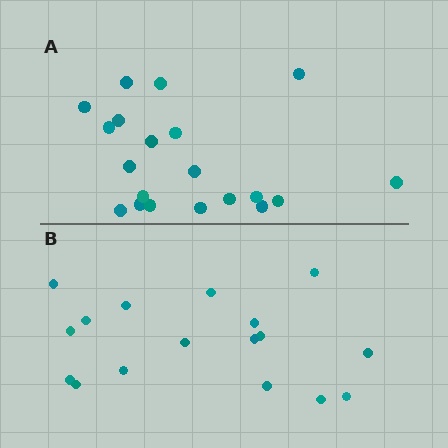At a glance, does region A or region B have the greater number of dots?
Region A (the top region) has more dots.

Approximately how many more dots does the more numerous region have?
Region A has just a few more — roughly 2 or 3 more dots than region B.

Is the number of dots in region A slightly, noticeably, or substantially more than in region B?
Region A has only slightly more — the two regions are fairly close. The ratio is roughly 1.2 to 1.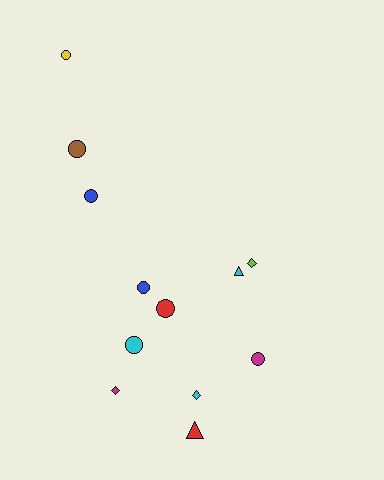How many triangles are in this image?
There are 2 triangles.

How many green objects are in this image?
There are no green objects.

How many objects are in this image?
There are 12 objects.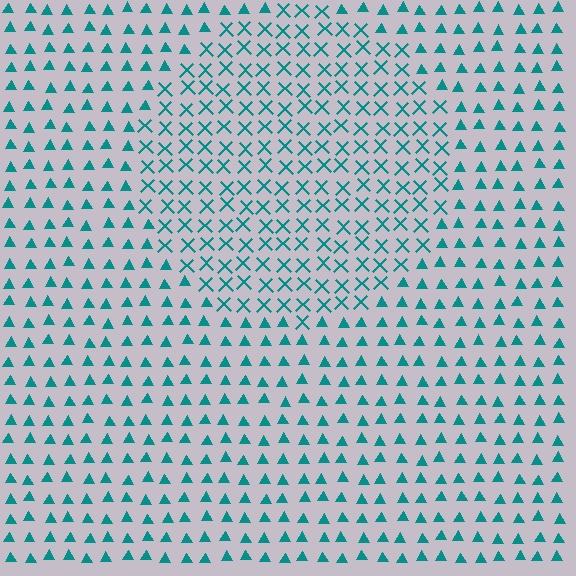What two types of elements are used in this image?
The image uses X marks inside the circle region and triangles outside it.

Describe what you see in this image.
The image is filled with small teal elements arranged in a uniform grid. A circle-shaped region contains X marks, while the surrounding area contains triangles. The boundary is defined purely by the change in element shape.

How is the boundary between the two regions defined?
The boundary is defined by a change in element shape: X marks inside vs. triangles outside. All elements share the same color and spacing.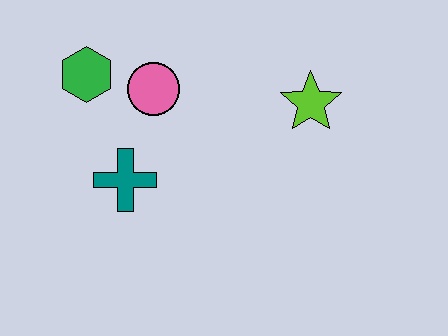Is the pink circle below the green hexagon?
Yes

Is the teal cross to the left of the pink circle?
Yes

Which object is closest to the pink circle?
The green hexagon is closest to the pink circle.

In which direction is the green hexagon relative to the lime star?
The green hexagon is to the left of the lime star.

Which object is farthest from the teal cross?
The lime star is farthest from the teal cross.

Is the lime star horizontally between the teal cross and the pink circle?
No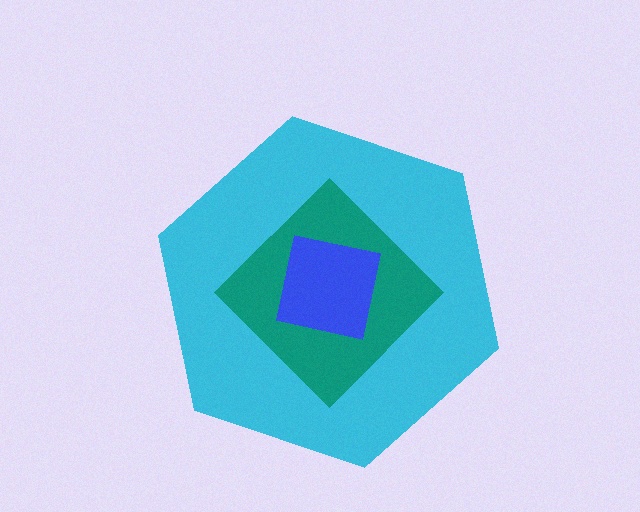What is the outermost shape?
The cyan hexagon.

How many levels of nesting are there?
3.